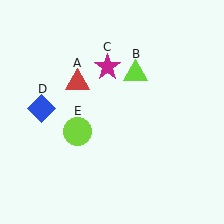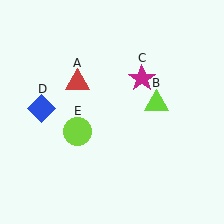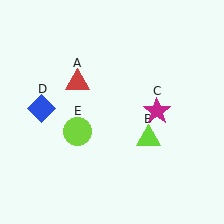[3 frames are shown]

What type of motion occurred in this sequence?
The lime triangle (object B), magenta star (object C) rotated clockwise around the center of the scene.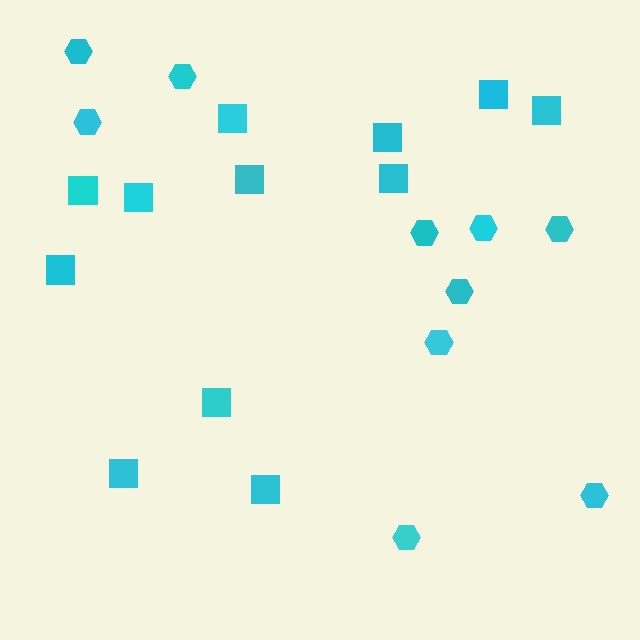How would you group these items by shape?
There are 2 groups: one group of squares (12) and one group of hexagons (10).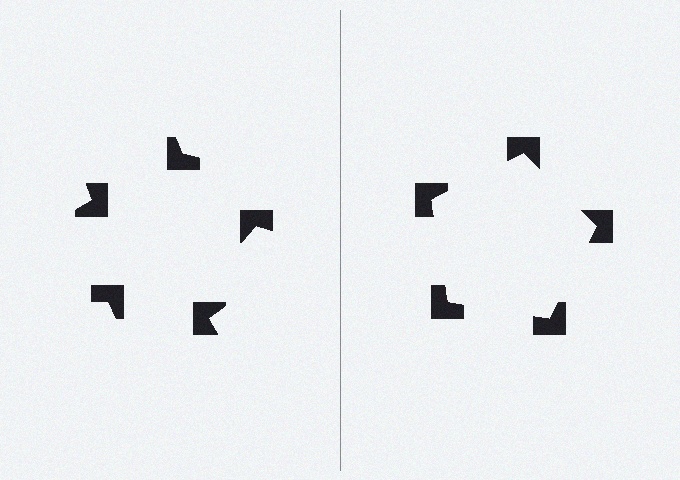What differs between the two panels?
The notched squares are positioned identically on both sides; only the wedge orientations differ. On the right they align to a pentagon; on the left they are misaligned.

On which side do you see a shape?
An illusory pentagon appears on the right side. On the left side the wedge cuts are rotated, so no coherent shape forms.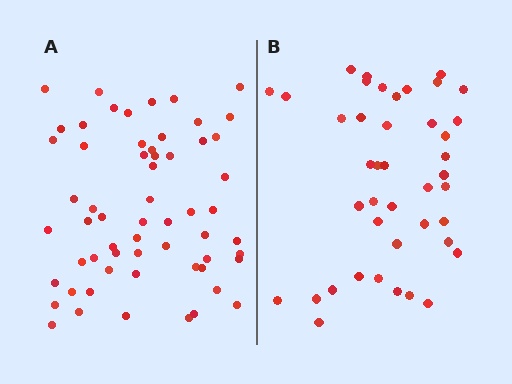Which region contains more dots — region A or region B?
Region A (the left region) has more dots.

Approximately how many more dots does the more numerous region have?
Region A has approximately 20 more dots than region B.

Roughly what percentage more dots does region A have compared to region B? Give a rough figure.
About 45% more.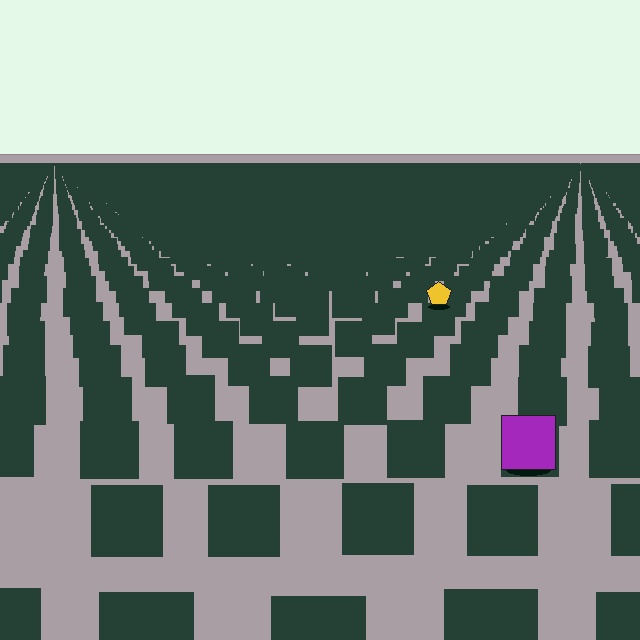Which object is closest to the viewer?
The purple square is closest. The texture marks near it are larger and more spread out.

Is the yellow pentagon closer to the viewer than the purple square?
No. The purple square is closer — you can tell from the texture gradient: the ground texture is coarser near it.